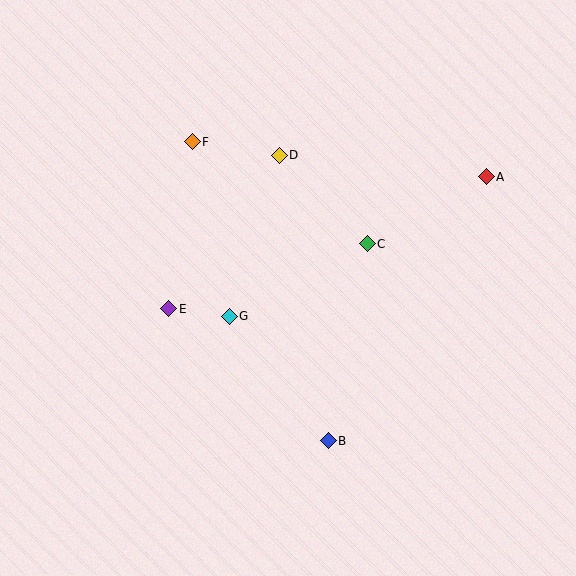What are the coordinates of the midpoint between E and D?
The midpoint between E and D is at (224, 232).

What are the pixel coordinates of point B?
Point B is at (328, 441).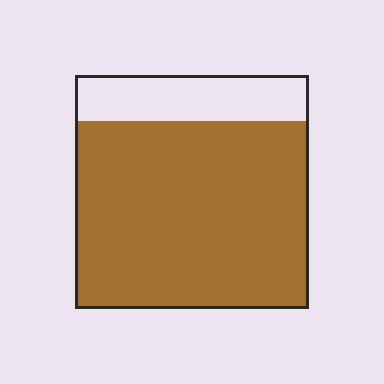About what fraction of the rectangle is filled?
About four fifths (4/5).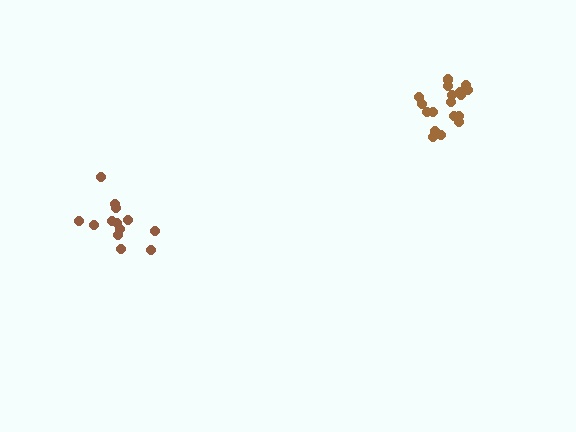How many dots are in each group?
Group 1: 13 dots, Group 2: 19 dots (32 total).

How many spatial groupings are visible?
There are 2 spatial groupings.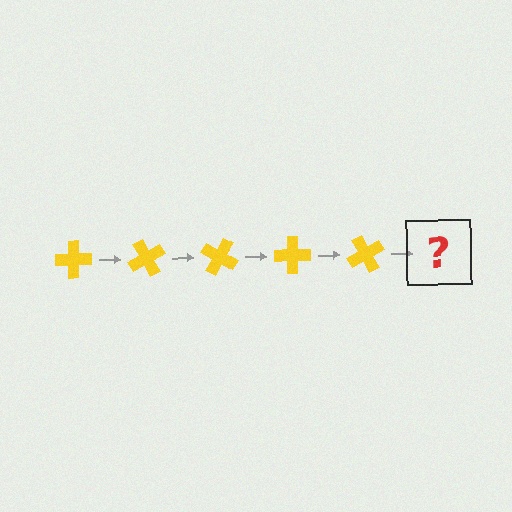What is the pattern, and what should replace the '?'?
The pattern is that the cross rotates 60 degrees each step. The '?' should be a yellow cross rotated 300 degrees.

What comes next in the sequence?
The next element should be a yellow cross rotated 300 degrees.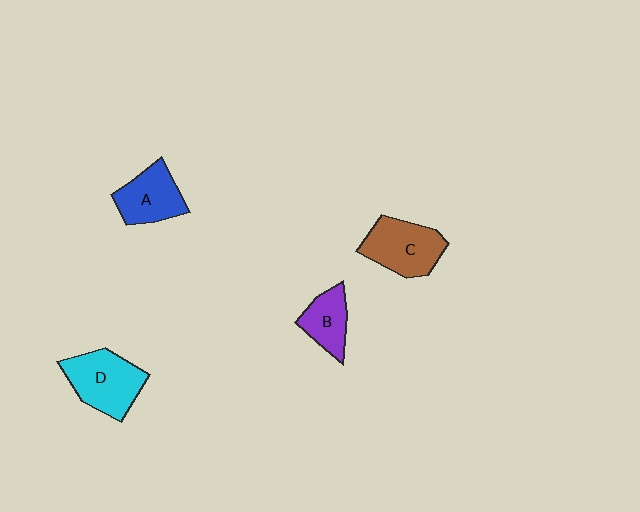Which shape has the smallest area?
Shape B (purple).